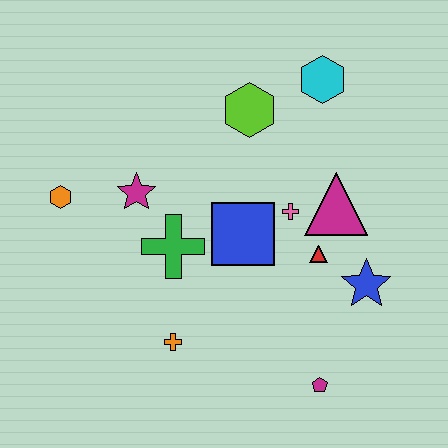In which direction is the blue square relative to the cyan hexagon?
The blue square is below the cyan hexagon.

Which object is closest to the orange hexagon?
The magenta star is closest to the orange hexagon.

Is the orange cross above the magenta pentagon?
Yes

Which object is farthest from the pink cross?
The orange hexagon is farthest from the pink cross.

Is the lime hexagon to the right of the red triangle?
No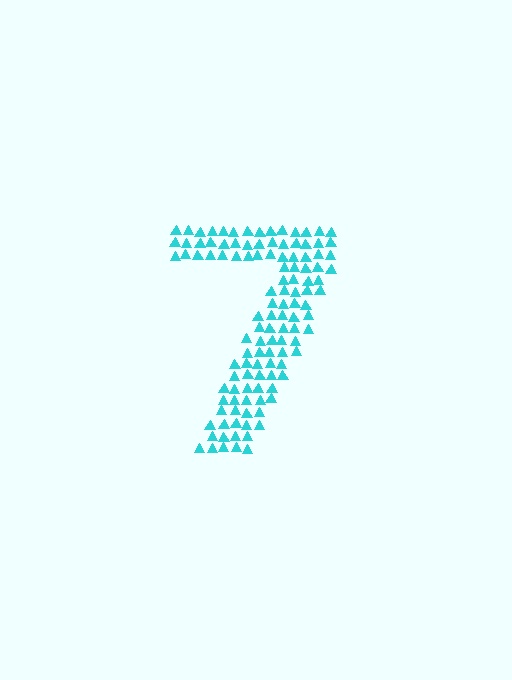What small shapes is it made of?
It is made of small triangles.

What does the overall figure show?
The overall figure shows the digit 7.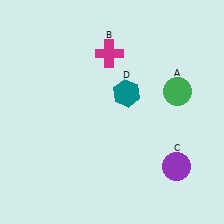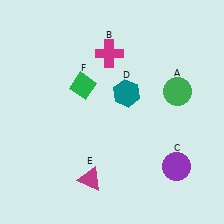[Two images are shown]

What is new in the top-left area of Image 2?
A green diamond (F) was added in the top-left area of Image 2.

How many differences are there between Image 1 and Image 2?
There are 2 differences between the two images.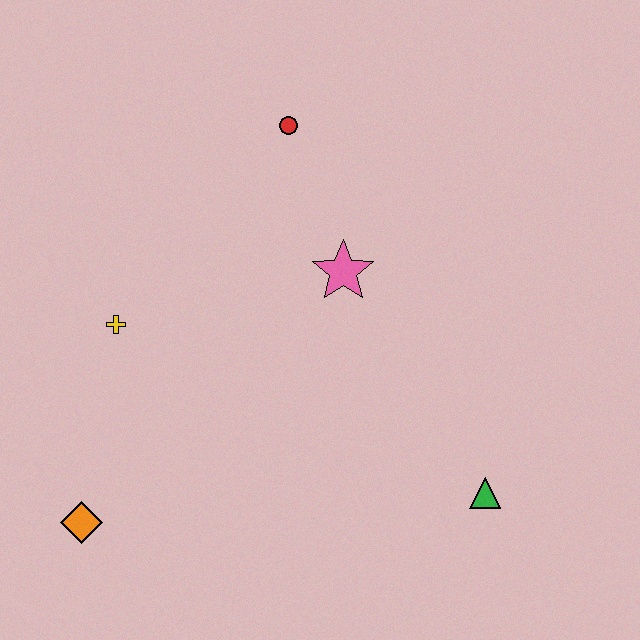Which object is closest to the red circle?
The pink star is closest to the red circle.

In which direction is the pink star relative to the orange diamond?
The pink star is to the right of the orange diamond.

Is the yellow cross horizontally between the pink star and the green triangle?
No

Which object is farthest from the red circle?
The orange diamond is farthest from the red circle.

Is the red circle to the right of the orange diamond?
Yes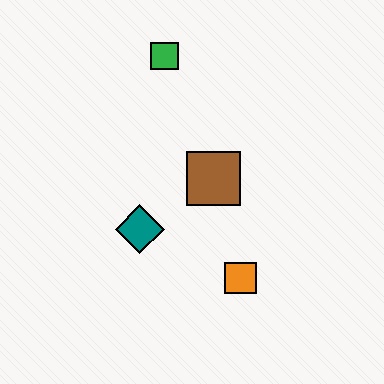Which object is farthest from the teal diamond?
The green square is farthest from the teal diamond.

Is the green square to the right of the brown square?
No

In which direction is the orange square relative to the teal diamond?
The orange square is to the right of the teal diamond.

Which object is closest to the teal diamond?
The brown square is closest to the teal diamond.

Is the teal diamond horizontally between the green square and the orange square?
No